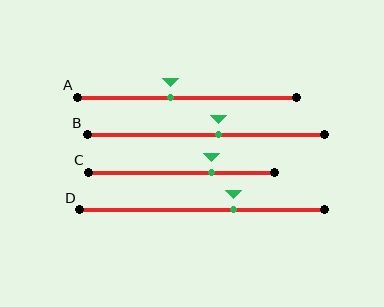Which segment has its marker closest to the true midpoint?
Segment B has its marker closest to the true midpoint.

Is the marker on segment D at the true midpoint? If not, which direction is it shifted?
No, the marker on segment D is shifted to the right by about 13% of the segment length.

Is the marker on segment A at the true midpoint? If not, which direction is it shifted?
No, the marker on segment A is shifted to the left by about 8% of the segment length.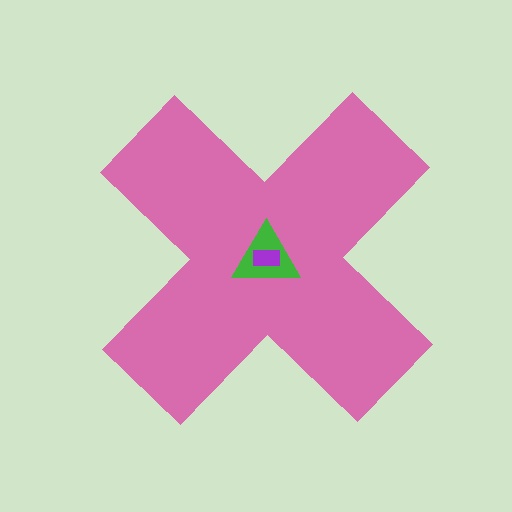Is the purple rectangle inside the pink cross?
Yes.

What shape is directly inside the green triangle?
The purple rectangle.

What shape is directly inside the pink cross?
The green triangle.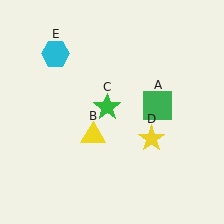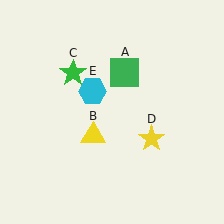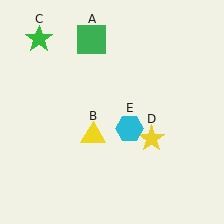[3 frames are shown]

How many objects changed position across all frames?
3 objects changed position: green square (object A), green star (object C), cyan hexagon (object E).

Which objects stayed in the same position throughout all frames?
Yellow triangle (object B) and yellow star (object D) remained stationary.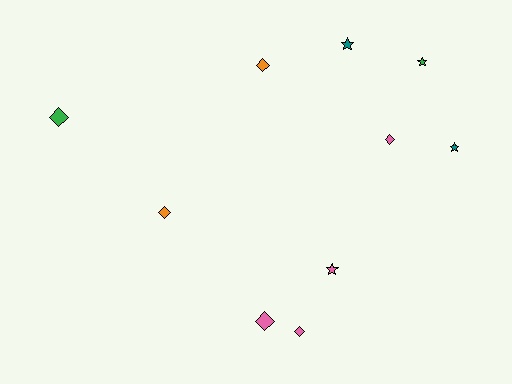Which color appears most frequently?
Pink, with 4 objects.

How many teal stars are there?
There are 2 teal stars.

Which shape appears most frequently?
Diamond, with 6 objects.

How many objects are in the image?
There are 10 objects.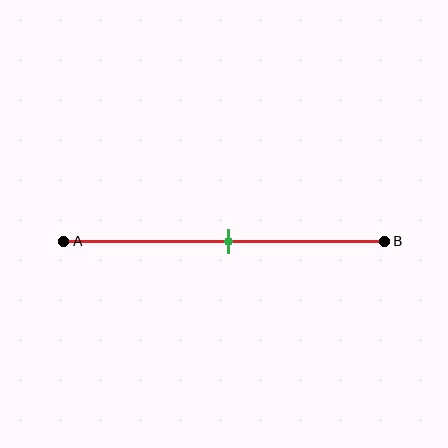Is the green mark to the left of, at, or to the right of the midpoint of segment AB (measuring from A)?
The green mark is approximately at the midpoint of segment AB.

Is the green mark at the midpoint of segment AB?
Yes, the mark is approximately at the midpoint.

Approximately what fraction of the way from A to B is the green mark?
The green mark is approximately 50% of the way from A to B.